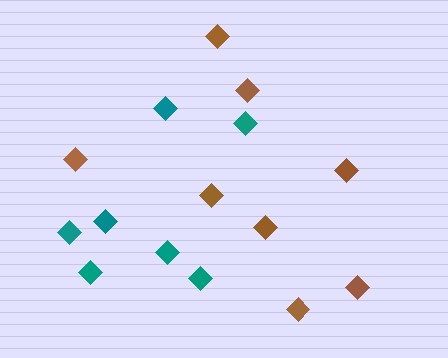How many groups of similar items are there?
There are 2 groups: one group of brown diamonds (8) and one group of teal diamonds (7).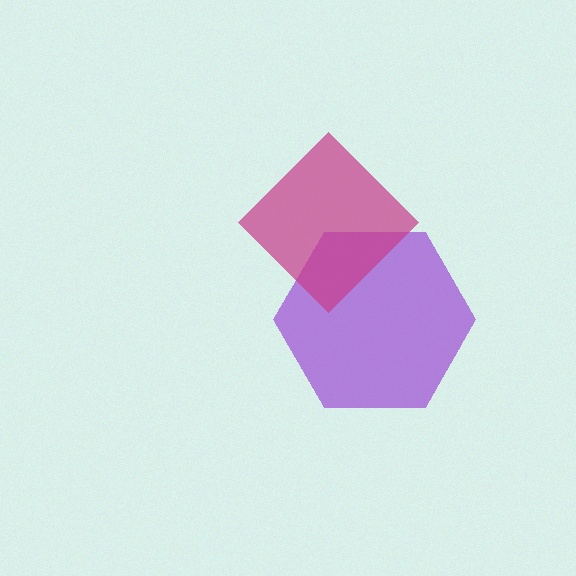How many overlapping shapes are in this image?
There are 2 overlapping shapes in the image.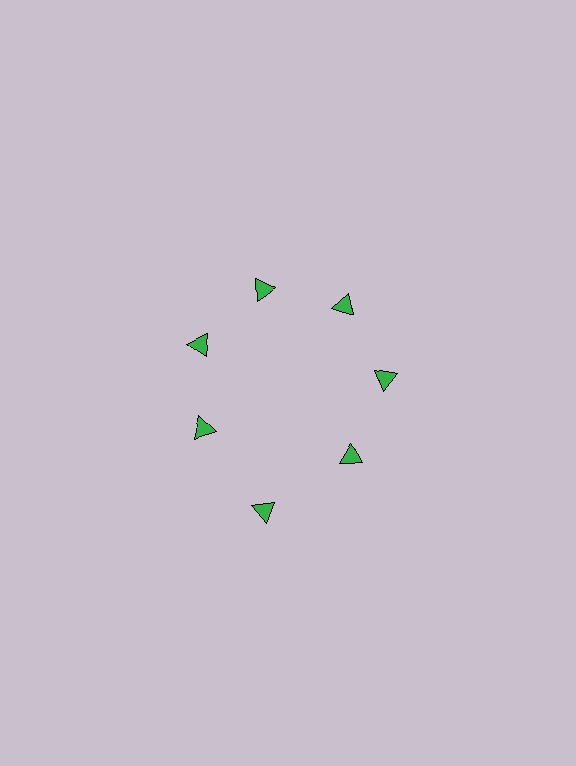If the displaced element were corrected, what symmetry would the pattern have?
It would have 7-fold rotational symmetry — the pattern would map onto itself every 51 degrees.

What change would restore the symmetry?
The symmetry would be restored by moving it inward, back onto the ring so that all 7 triangles sit at equal angles and equal distance from the center.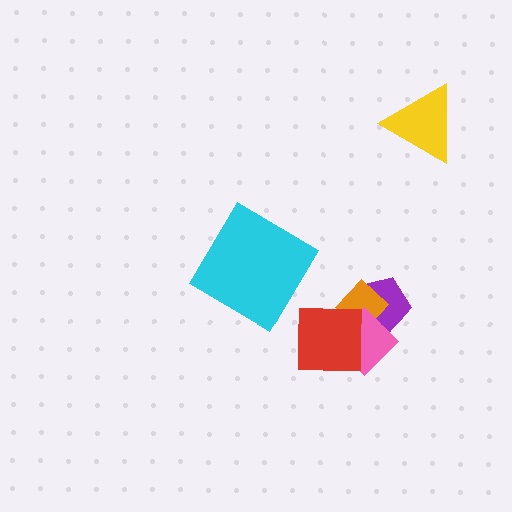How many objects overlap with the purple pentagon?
2 objects overlap with the purple pentagon.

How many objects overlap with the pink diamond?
3 objects overlap with the pink diamond.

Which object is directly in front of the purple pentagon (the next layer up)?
The orange diamond is directly in front of the purple pentagon.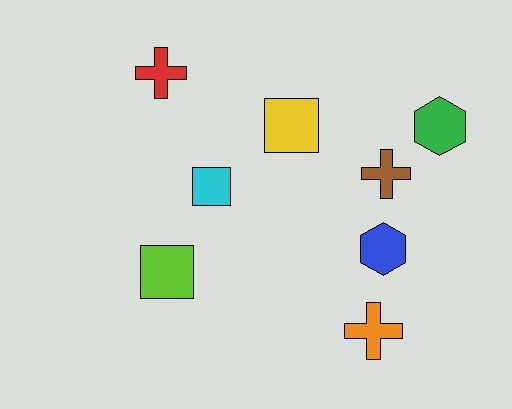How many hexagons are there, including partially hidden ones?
There are 2 hexagons.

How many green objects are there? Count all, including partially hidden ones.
There is 1 green object.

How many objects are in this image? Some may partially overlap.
There are 8 objects.